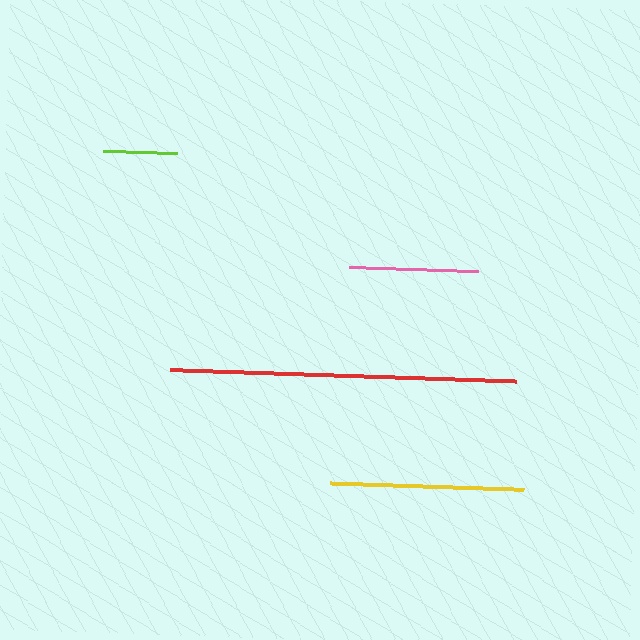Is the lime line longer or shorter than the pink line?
The pink line is longer than the lime line.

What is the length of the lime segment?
The lime segment is approximately 73 pixels long.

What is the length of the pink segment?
The pink segment is approximately 129 pixels long.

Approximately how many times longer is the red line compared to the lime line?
The red line is approximately 4.7 times the length of the lime line.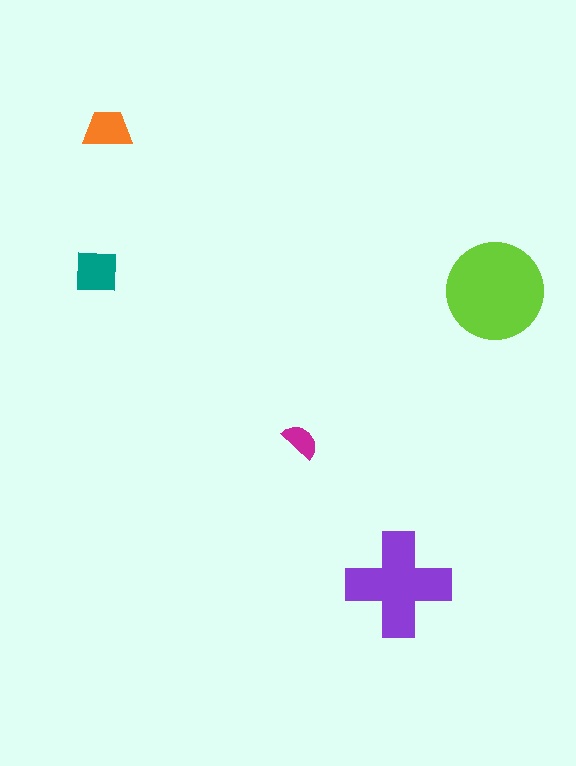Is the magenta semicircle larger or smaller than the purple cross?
Smaller.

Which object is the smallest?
The magenta semicircle.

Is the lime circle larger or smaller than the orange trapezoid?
Larger.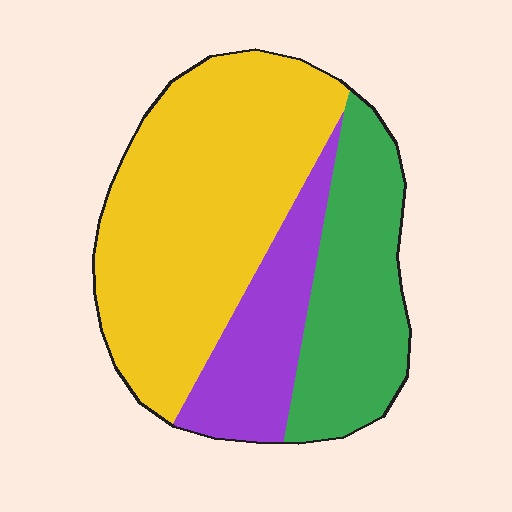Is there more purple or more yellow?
Yellow.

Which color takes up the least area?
Purple, at roughly 20%.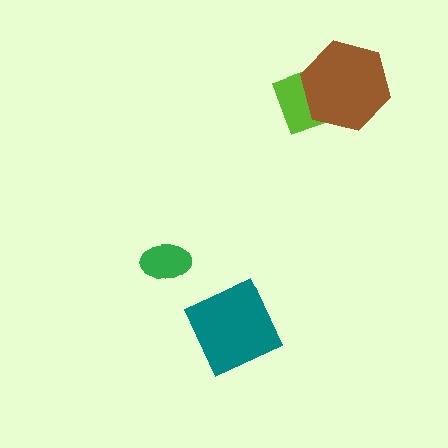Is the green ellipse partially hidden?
No, no other shape covers it.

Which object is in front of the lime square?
The brown hexagon is in front of the lime square.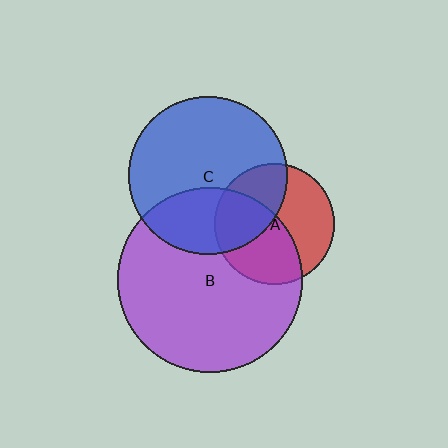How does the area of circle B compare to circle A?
Approximately 2.4 times.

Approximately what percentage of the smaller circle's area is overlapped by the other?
Approximately 50%.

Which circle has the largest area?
Circle B (purple).